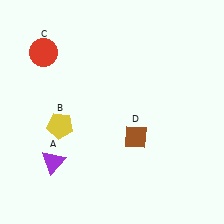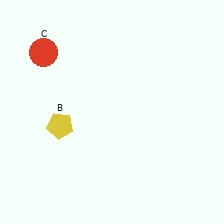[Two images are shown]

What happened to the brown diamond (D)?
The brown diamond (D) was removed in Image 2. It was in the bottom-right area of Image 1.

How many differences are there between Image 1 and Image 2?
There are 2 differences between the two images.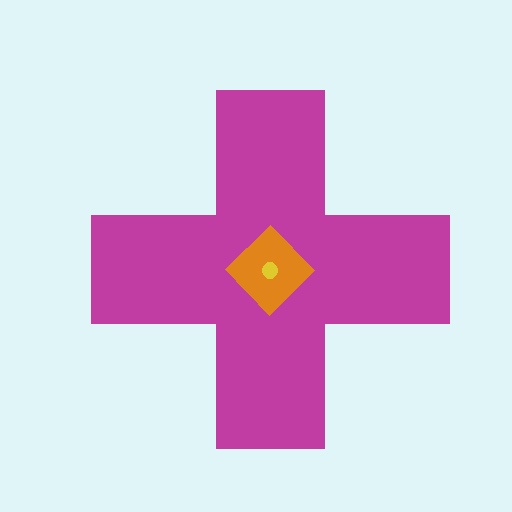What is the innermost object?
The yellow circle.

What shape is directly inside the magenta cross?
The orange diamond.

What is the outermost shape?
The magenta cross.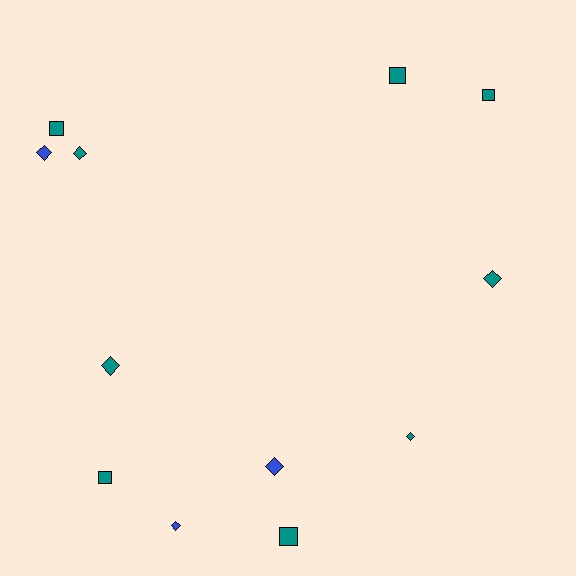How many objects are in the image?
There are 12 objects.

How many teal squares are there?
There are 5 teal squares.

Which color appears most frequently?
Teal, with 9 objects.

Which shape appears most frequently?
Diamond, with 7 objects.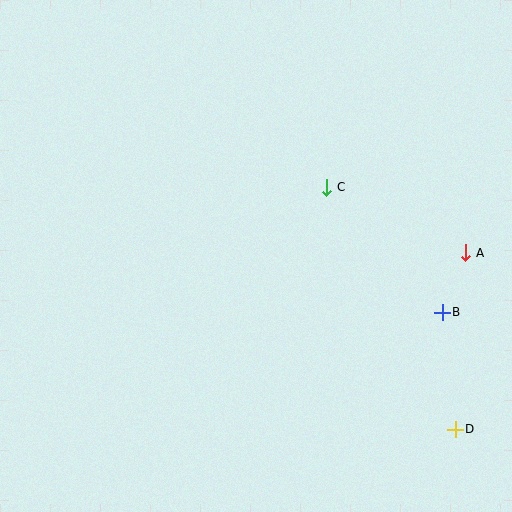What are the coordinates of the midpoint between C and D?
The midpoint between C and D is at (391, 308).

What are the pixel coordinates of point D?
Point D is at (455, 429).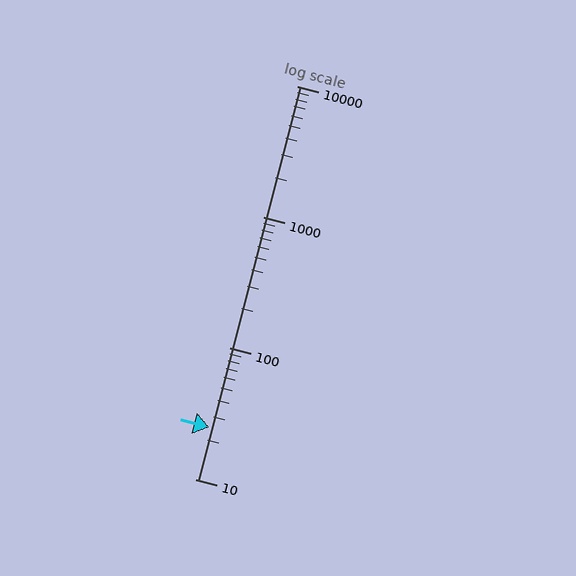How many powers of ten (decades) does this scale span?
The scale spans 3 decades, from 10 to 10000.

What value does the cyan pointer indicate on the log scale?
The pointer indicates approximately 25.